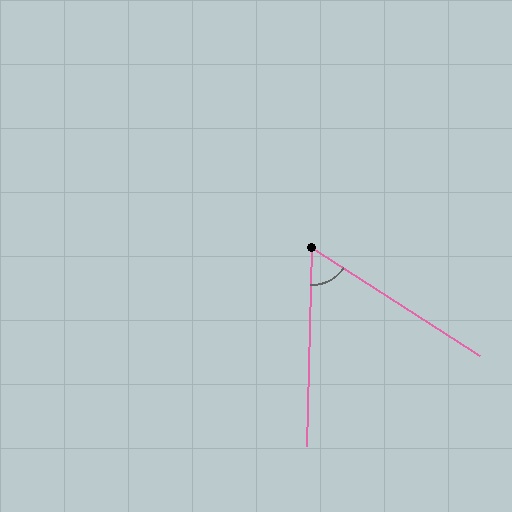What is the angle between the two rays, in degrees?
Approximately 59 degrees.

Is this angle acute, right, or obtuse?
It is acute.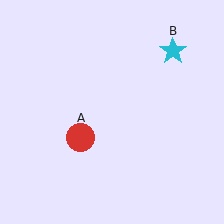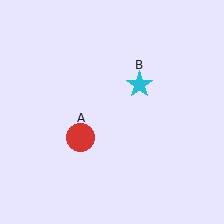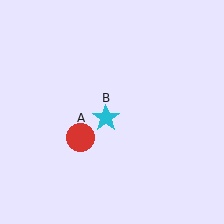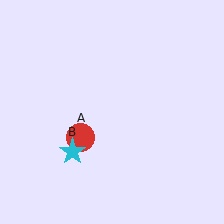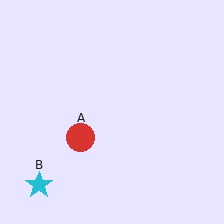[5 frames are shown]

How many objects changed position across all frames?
1 object changed position: cyan star (object B).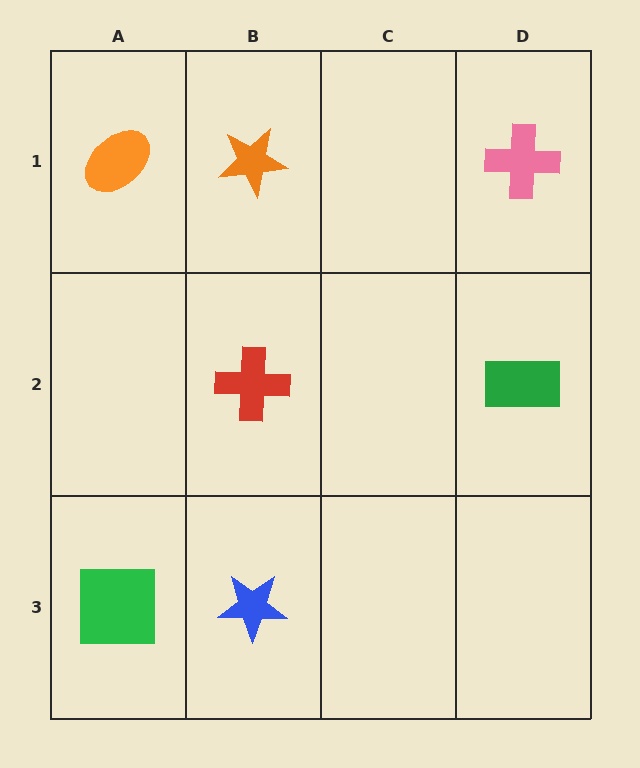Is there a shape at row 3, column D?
No, that cell is empty.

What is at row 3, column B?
A blue star.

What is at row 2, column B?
A red cross.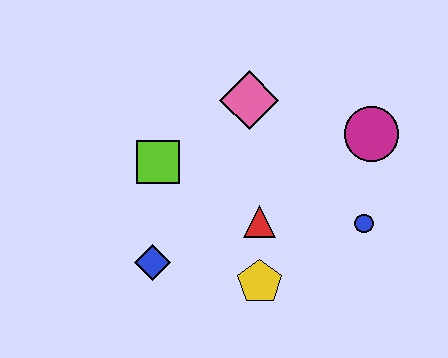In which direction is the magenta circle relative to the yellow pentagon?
The magenta circle is above the yellow pentagon.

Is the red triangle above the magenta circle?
No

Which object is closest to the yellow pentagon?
The red triangle is closest to the yellow pentagon.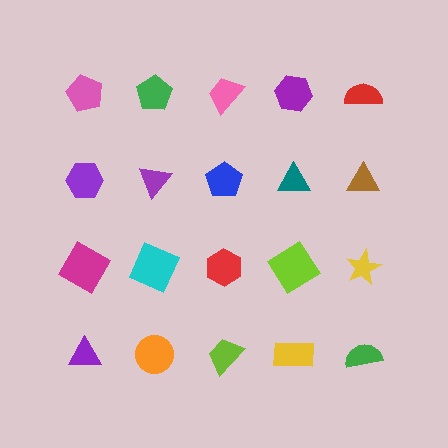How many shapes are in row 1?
5 shapes.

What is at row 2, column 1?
A purple hexagon.